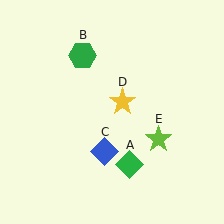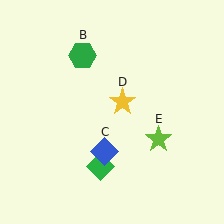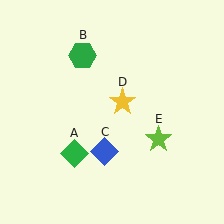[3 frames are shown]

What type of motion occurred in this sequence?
The green diamond (object A) rotated clockwise around the center of the scene.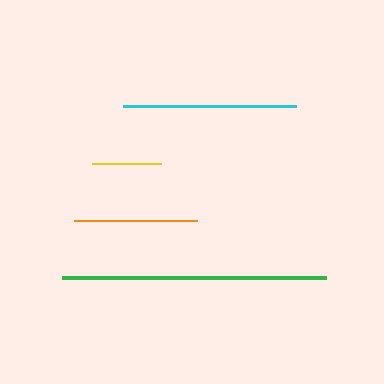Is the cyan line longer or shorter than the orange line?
The cyan line is longer than the orange line.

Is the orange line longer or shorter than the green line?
The green line is longer than the orange line.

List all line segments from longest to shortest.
From longest to shortest: green, cyan, orange, yellow.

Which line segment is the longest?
The green line is the longest at approximately 265 pixels.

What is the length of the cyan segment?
The cyan segment is approximately 173 pixels long.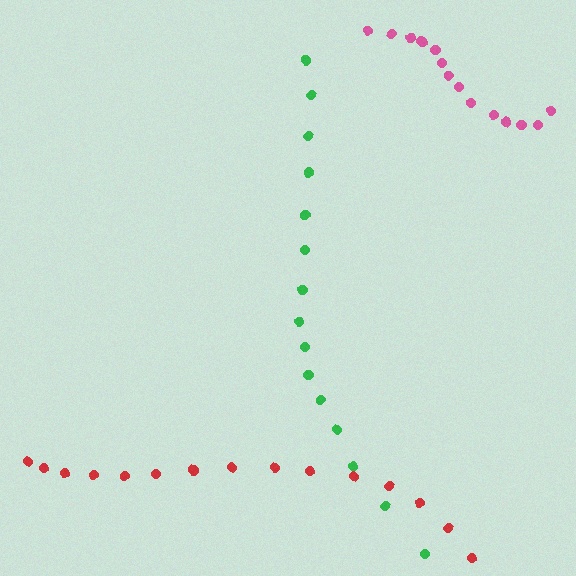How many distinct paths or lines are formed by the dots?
There are 3 distinct paths.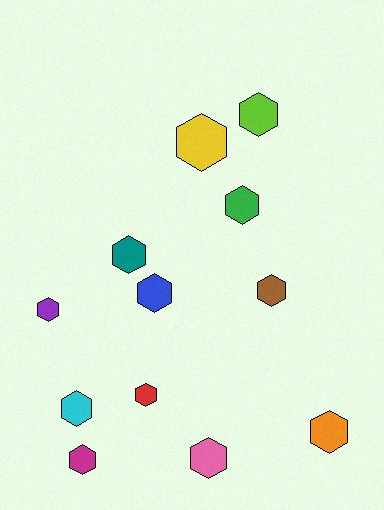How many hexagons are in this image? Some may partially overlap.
There are 12 hexagons.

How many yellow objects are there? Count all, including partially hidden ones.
There is 1 yellow object.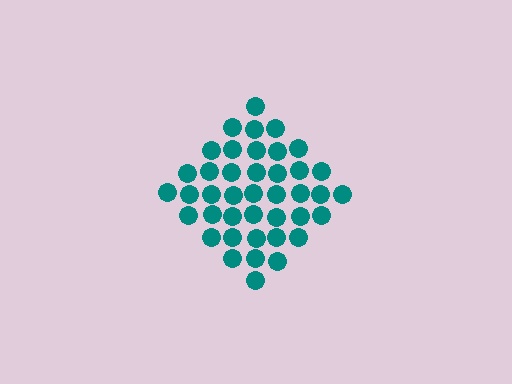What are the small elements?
The small elements are circles.